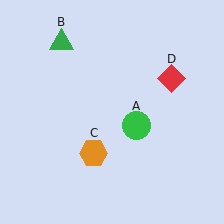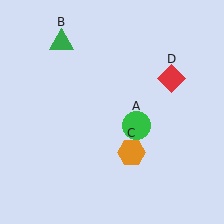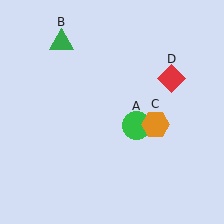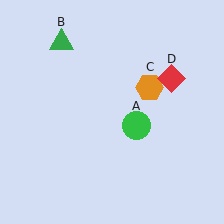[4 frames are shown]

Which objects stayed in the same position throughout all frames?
Green circle (object A) and green triangle (object B) and red diamond (object D) remained stationary.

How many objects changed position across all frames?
1 object changed position: orange hexagon (object C).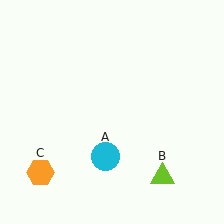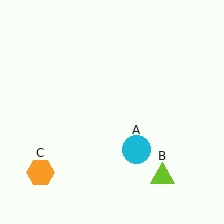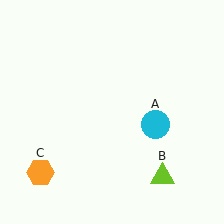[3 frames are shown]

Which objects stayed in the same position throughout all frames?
Lime triangle (object B) and orange hexagon (object C) remained stationary.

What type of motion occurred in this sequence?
The cyan circle (object A) rotated counterclockwise around the center of the scene.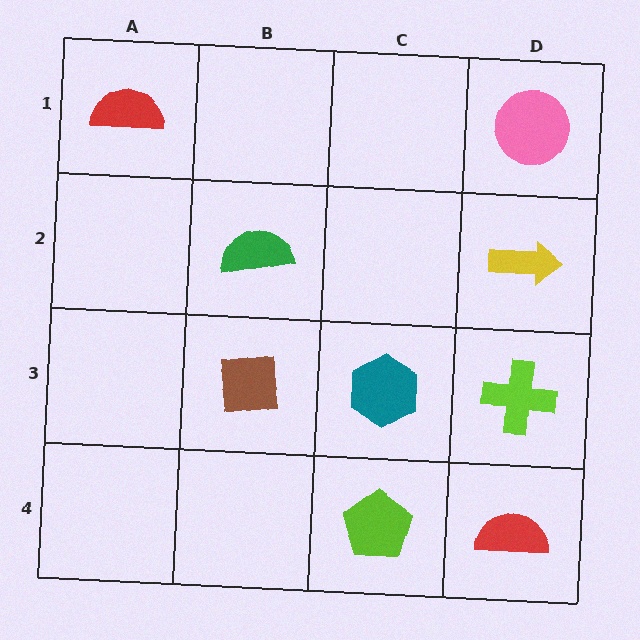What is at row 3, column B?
A brown square.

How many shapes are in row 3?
3 shapes.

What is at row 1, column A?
A red semicircle.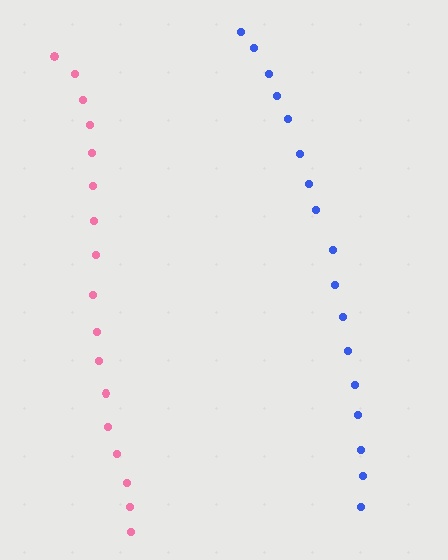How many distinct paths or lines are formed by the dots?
There are 2 distinct paths.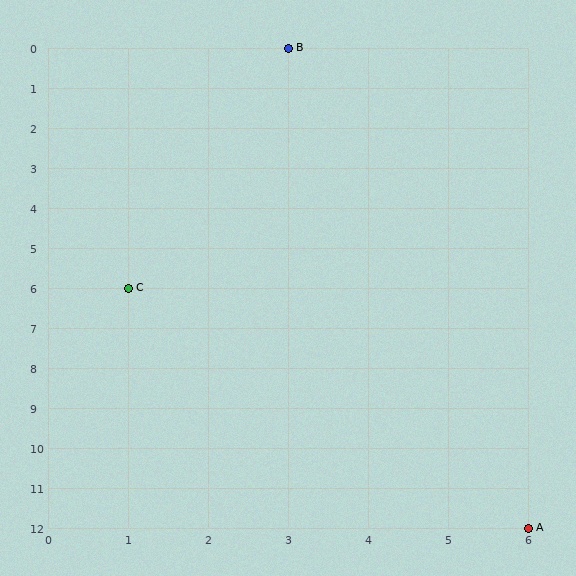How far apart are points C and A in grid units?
Points C and A are 5 columns and 6 rows apart (about 7.8 grid units diagonally).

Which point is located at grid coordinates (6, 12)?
Point A is at (6, 12).